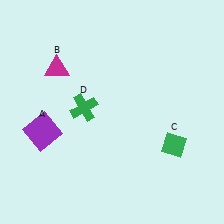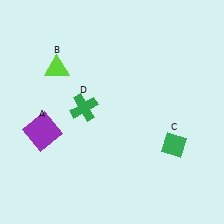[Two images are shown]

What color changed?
The triangle (B) changed from magenta in Image 1 to lime in Image 2.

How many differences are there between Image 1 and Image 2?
There is 1 difference between the two images.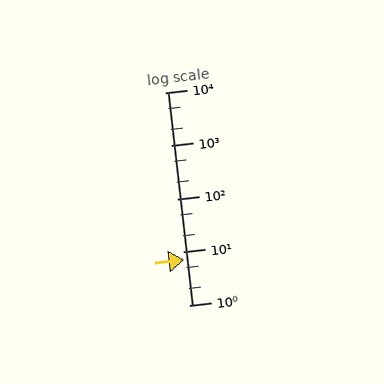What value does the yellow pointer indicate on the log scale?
The pointer indicates approximately 7.1.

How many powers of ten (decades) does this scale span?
The scale spans 4 decades, from 1 to 10000.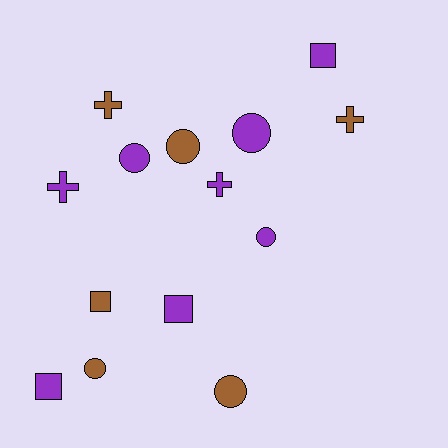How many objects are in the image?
There are 14 objects.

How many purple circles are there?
There are 3 purple circles.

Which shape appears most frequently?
Circle, with 6 objects.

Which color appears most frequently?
Purple, with 8 objects.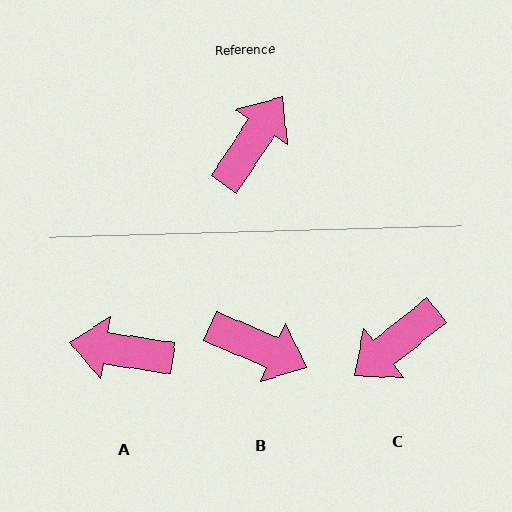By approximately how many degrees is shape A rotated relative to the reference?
Approximately 115 degrees counter-clockwise.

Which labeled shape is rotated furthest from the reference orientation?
C, about 163 degrees away.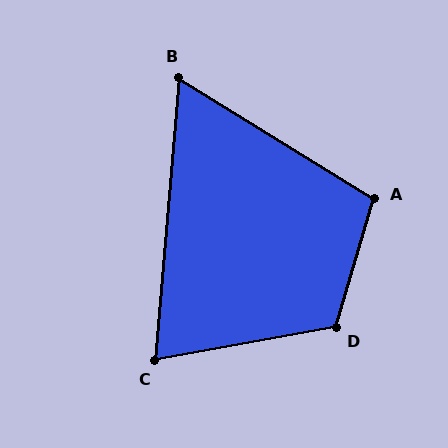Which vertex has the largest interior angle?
D, at approximately 117 degrees.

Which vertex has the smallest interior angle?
B, at approximately 63 degrees.